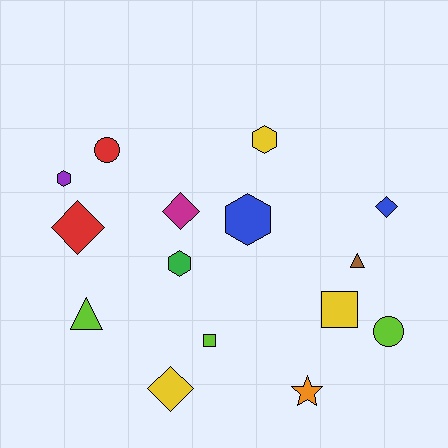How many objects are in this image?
There are 15 objects.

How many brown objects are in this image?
There is 1 brown object.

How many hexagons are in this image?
There are 4 hexagons.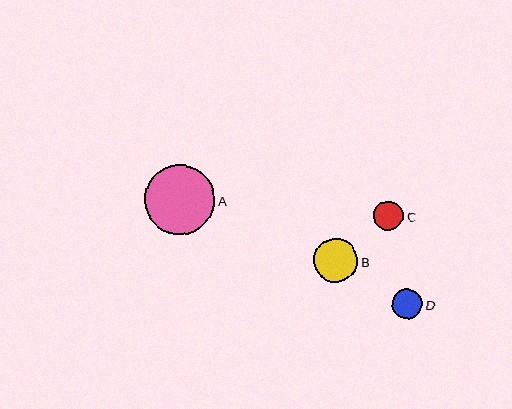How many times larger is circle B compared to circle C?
Circle B is approximately 1.5 times the size of circle C.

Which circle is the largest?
Circle A is the largest with a size of approximately 70 pixels.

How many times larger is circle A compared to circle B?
Circle A is approximately 1.6 times the size of circle B.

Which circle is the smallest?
Circle C is the smallest with a size of approximately 30 pixels.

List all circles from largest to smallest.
From largest to smallest: A, B, D, C.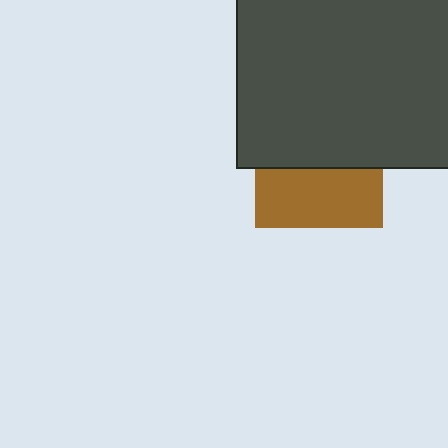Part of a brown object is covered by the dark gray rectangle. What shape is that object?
It is a square.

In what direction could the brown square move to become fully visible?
The brown square could move down. That would shift it out from behind the dark gray rectangle entirely.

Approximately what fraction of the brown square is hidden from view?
Roughly 55% of the brown square is hidden behind the dark gray rectangle.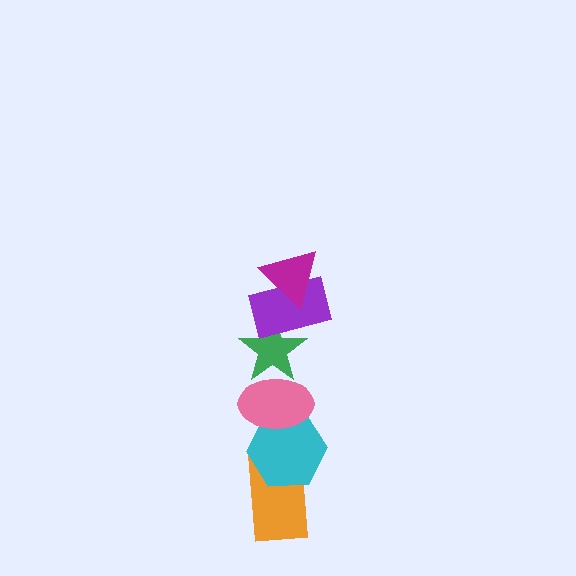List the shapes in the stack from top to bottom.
From top to bottom: the magenta triangle, the purple rectangle, the green star, the pink ellipse, the cyan hexagon, the orange rectangle.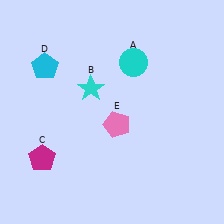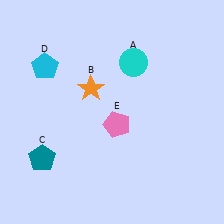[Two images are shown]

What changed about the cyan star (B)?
In Image 1, B is cyan. In Image 2, it changed to orange.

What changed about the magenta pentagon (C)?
In Image 1, C is magenta. In Image 2, it changed to teal.